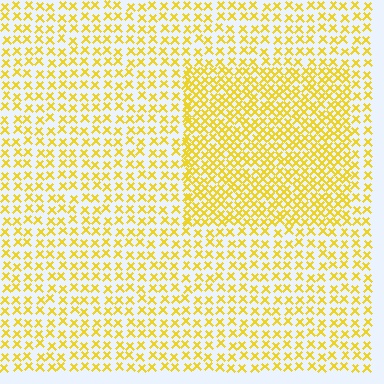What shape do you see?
I see a rectangle.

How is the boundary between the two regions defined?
The boundary is defined by a change in element density (approximately 1.8x ratio). All elements are the same color, size, and shape.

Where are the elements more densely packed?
The elements are more densely packed inside the rectangle boundary.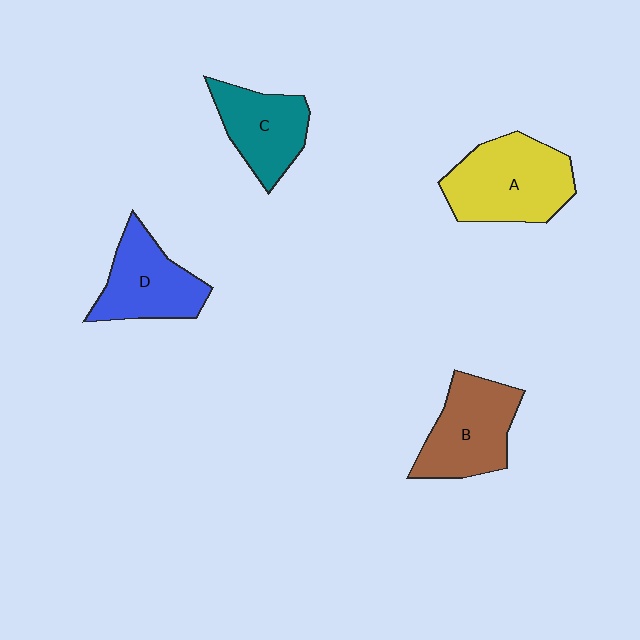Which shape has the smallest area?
Shape C (teal).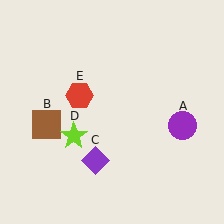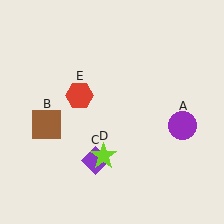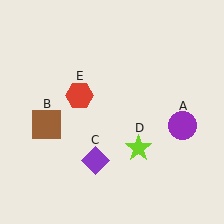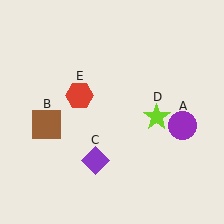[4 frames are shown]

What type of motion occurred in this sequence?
The lime star (object D) rotated counterclockwise around the center of the scene.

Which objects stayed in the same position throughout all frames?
Purple circle (object A) and brown square (object B) and purple diamond (object C) and red hexagon (object E) remained stationary.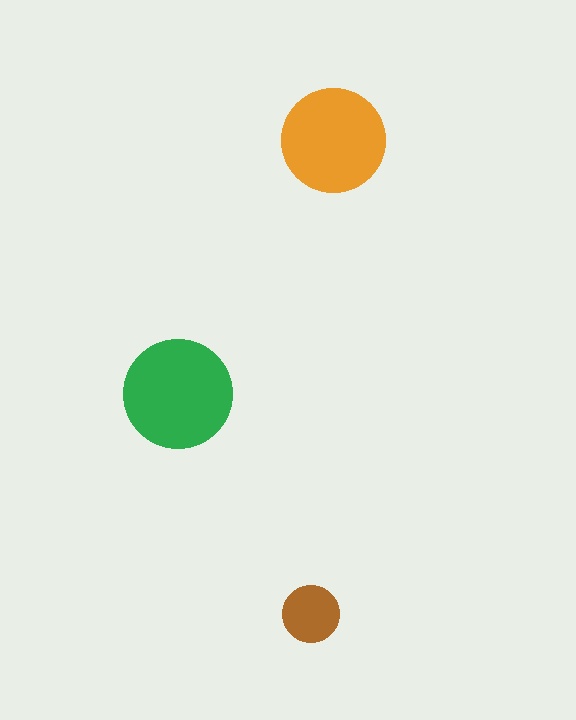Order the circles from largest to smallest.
the green one, the orange one, the brown one.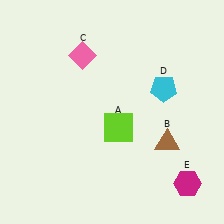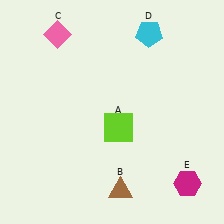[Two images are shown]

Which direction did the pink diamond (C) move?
The pink diamond (C) moved left.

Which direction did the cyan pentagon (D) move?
The cyan pentagon (D) moved up.